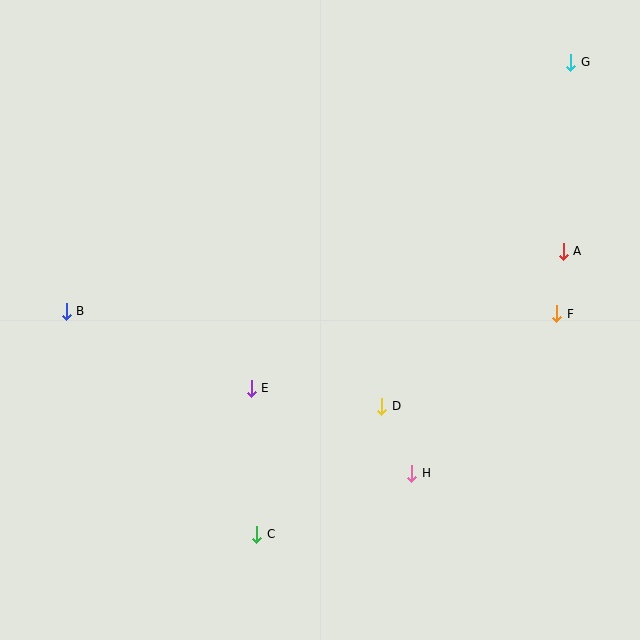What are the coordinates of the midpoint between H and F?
The midpoint between H and F is at (484, 394).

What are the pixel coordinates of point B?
Point B is at (66, 311).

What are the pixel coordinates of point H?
Point H is at (412, 473).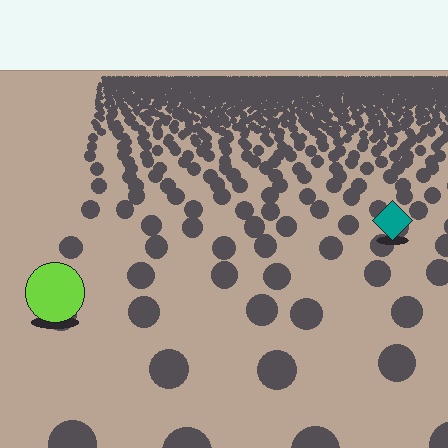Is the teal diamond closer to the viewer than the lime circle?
No. The lime circle is closer — you can tell from the texture gradient: the ground texture is coarser near it.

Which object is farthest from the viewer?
The teal diamond is farthest from the viewer. It appears smaller and the ground texture around it is denser.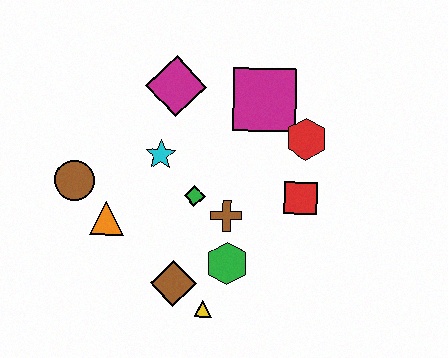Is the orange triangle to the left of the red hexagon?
Yes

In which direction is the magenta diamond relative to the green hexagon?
The magenta diamond is above the green hexagon.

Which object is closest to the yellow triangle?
The brown diamond is closest to the yellow triangle.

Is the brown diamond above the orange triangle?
No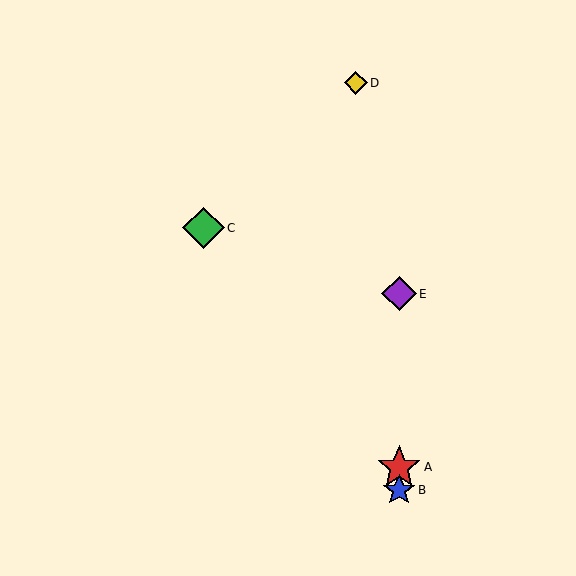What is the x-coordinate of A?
Object A is at x≈399.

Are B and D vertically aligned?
No, B is at x≈399 and D is at x≈356.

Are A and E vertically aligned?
Yes, both are at x≈399.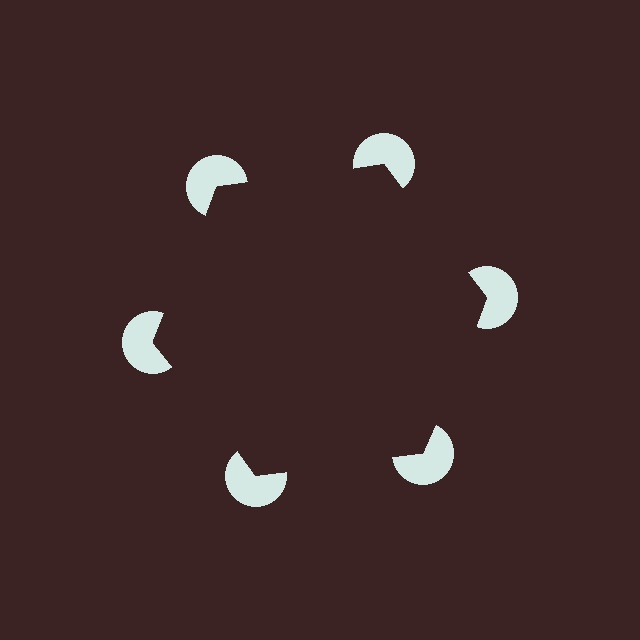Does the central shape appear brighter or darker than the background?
It typically appears slightly darker than the background, even though no actual brightness change is drawn.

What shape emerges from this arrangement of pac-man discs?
An illusory hexagon — its edges are inferred from the aligned wedge cuts in the pac-man discs, not physically drawn.